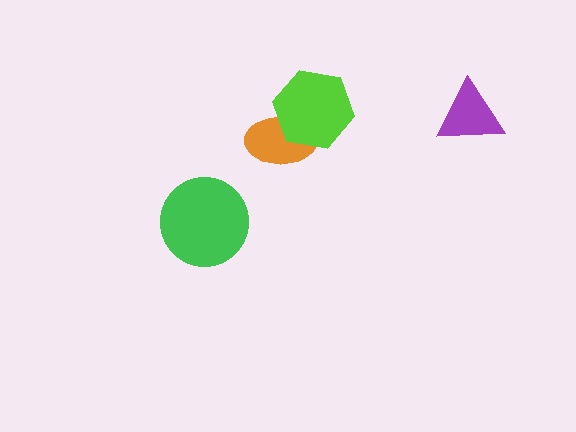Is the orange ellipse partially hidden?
Yes, it is partially covered by another shape.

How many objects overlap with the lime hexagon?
1 object overlaps with the lime hexagon.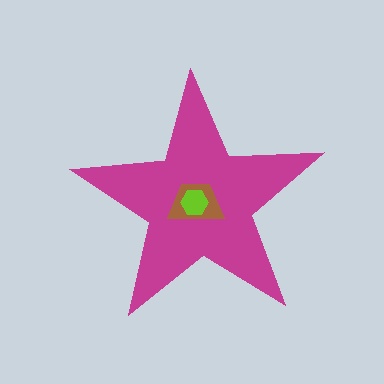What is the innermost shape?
The lime hexagon.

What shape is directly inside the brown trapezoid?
The lime hexagon.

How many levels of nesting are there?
3.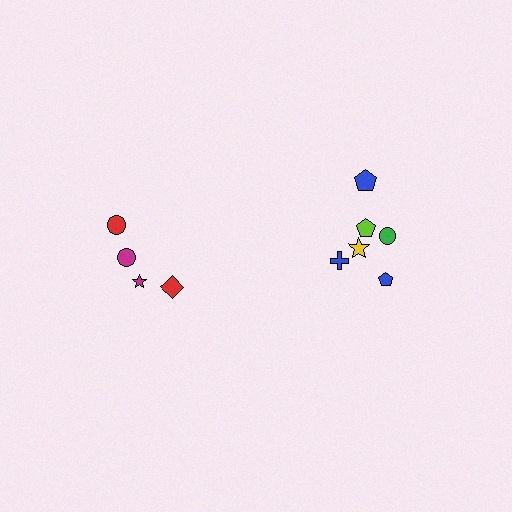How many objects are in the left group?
There are 4 objects.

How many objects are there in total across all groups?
There are 10 objects.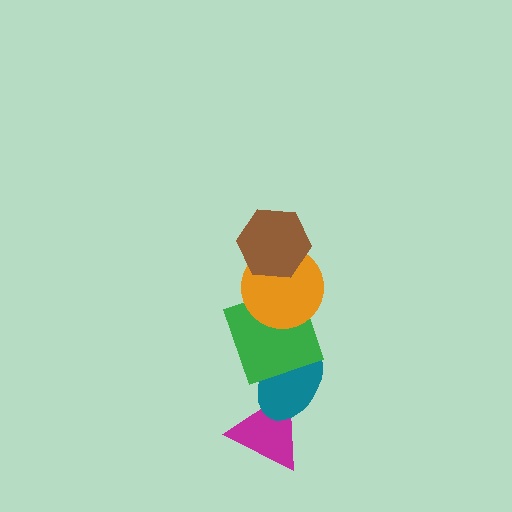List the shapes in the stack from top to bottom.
From top to bottom: the brown hexagon, the orange circle, the green square, the teal ellipse, the magenta triangle.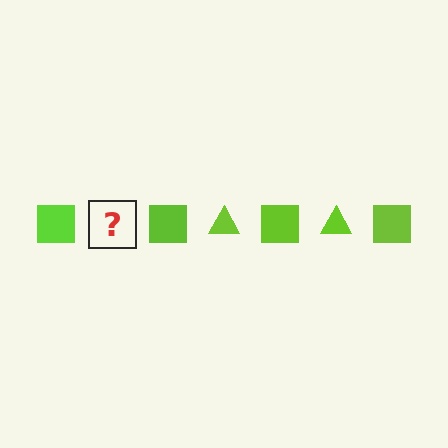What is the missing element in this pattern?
The missing element is a lime triangle.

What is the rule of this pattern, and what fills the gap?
The rule is that the pattern cycles through square, triangle shapes in lime. The gap should be filled with a lime triangle.